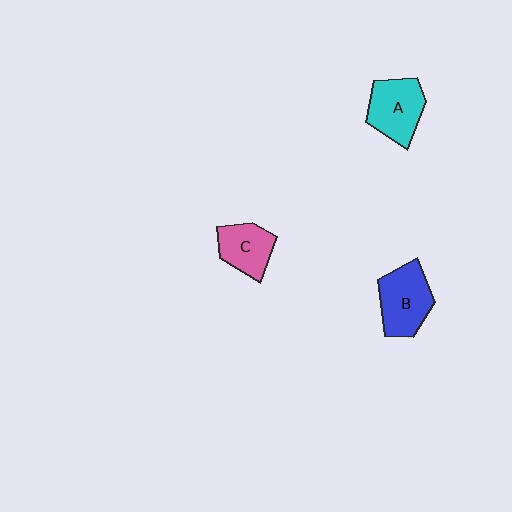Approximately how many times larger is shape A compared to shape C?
Approximately 1.2 times.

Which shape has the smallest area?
Shape C (pink).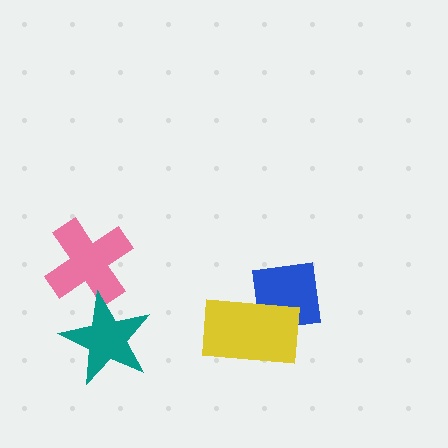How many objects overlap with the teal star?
1 object overlaps with the teal star.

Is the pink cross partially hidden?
Yes, it is partially covered by another shape.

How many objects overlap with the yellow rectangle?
1 object overlaps with the yellow rectangle.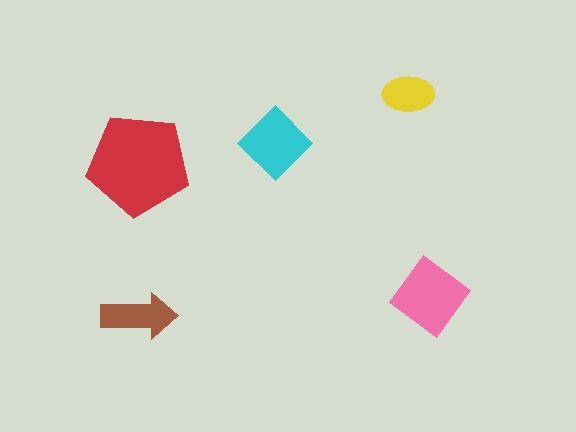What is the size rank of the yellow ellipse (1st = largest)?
5th.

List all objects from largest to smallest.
The red pentagon, the pink diamond, the cyan diamond, the brown arrow, the yellow ellipse.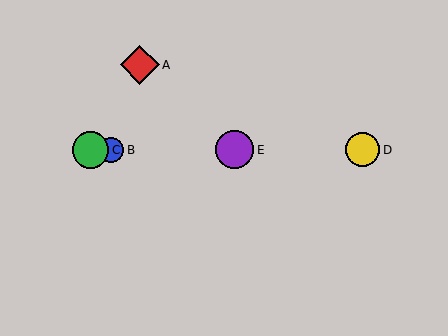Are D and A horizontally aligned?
No, D is at y≈150 and A is at y≈65.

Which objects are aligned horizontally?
Objects B, C, D, E are aligned horizontally.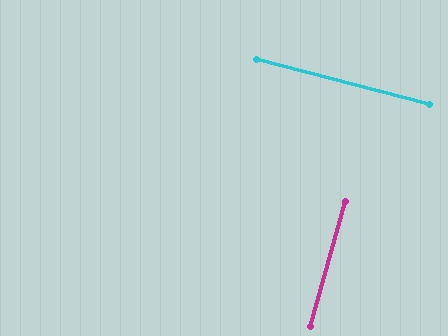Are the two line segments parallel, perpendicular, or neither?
Perpendicular — they meet at approximately 89°.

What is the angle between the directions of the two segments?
Approximately 89 degrees.